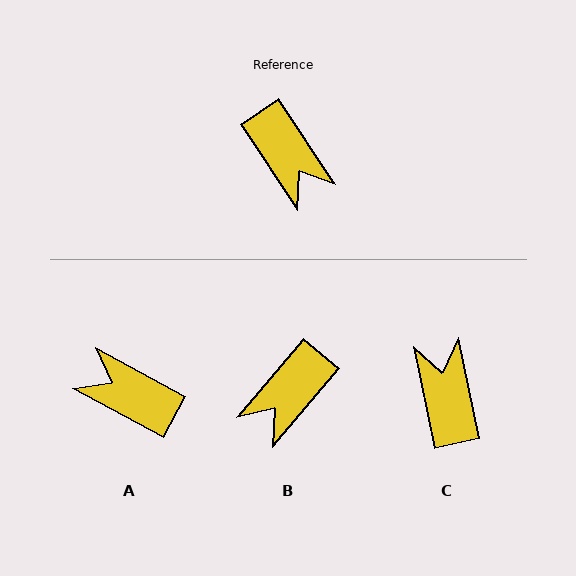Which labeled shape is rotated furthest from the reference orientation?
C, about 158 degrees away.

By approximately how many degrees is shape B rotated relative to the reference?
Approximately 74 degrees clockwise.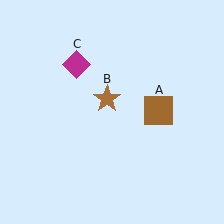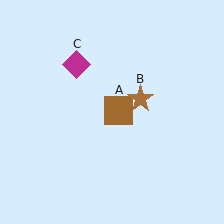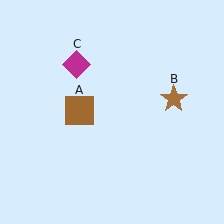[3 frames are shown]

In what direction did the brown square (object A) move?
The brown square (object A) moved left.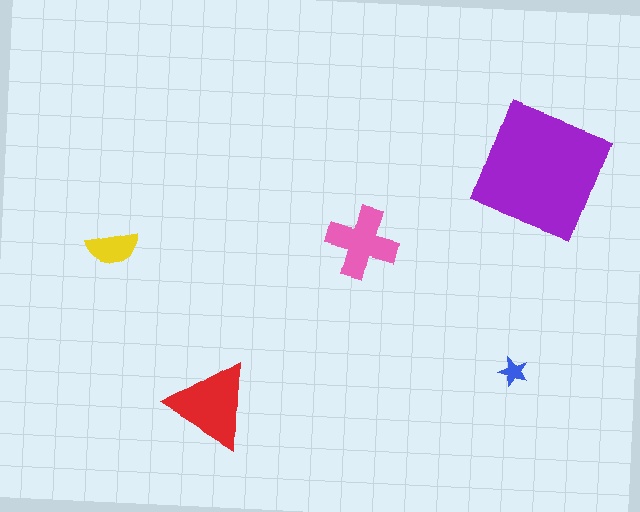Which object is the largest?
The purple square.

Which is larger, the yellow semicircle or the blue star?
The yellow semicircle.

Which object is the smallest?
The blue star.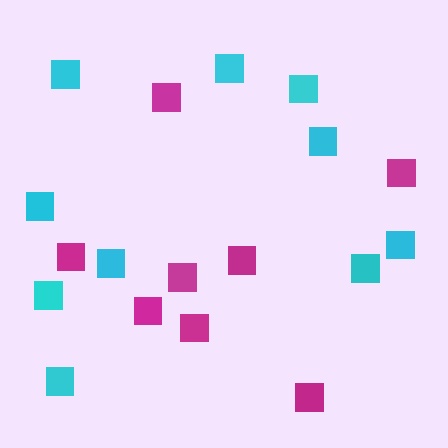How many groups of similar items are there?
There are 2 groups: one group of cyan squares (10) and one group of magenta squares (8).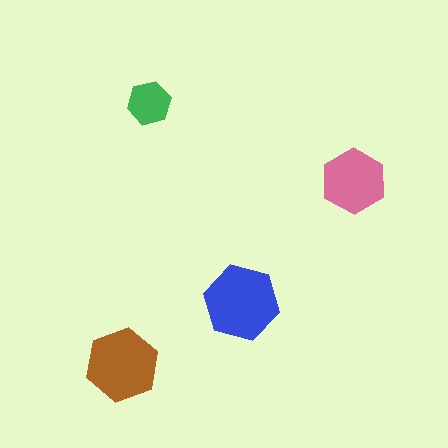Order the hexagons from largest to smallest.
the blue one, the brown one, the pink one, the green one.